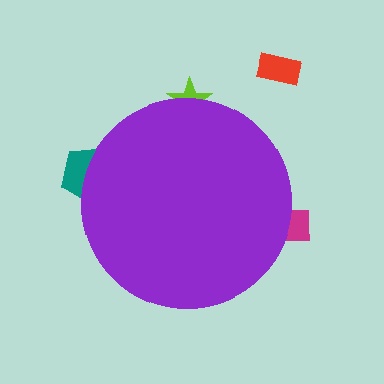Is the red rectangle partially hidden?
No, the red rectangle is fully visible.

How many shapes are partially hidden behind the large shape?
3 shapes are partially hidden.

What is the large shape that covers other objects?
A purple circle.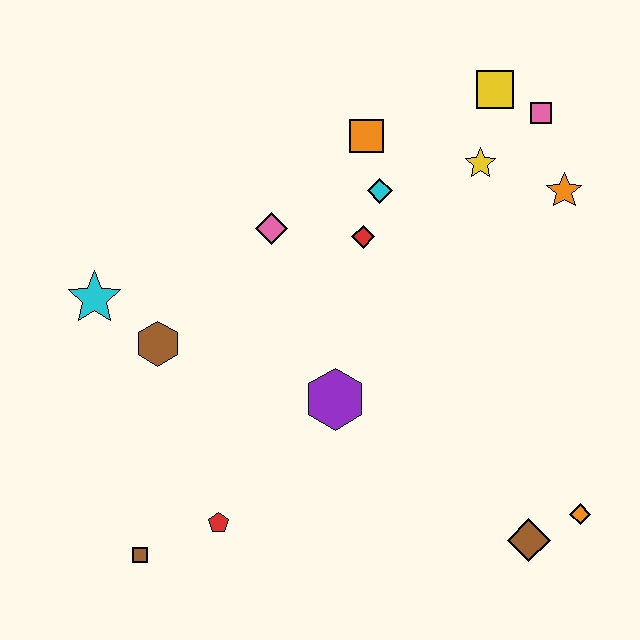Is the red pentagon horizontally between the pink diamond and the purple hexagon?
No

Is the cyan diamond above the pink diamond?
Yes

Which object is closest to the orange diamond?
The brown diamond is closest to the orange diamond.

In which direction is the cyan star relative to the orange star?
The cyan star is to the left of the orange star.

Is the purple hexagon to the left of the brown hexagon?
No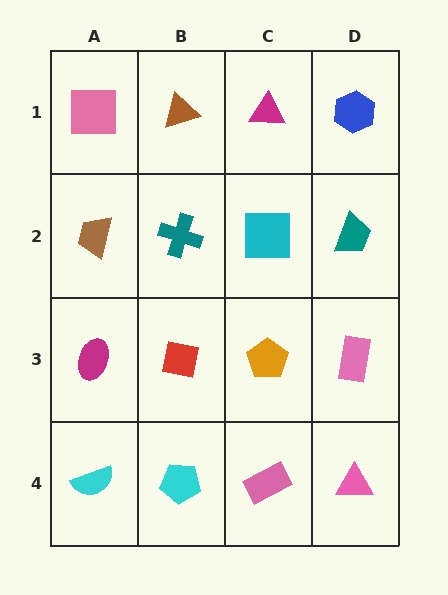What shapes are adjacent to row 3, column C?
A cyan square (row 2, column C), a pink rectangle (row 4, column C), a red square (row 3, column B), a pink rectangle (row 3, column D).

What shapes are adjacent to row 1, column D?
A teal trapezoid (row 2, column D), a magenta triangle (row 1, column C).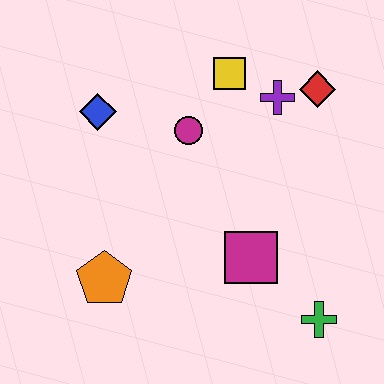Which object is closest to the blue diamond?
The magenta circle is closest to the blue diamond.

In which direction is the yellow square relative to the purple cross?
The yellow square is to the left of the purple cross.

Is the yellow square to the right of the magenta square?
No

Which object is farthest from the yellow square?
The green cross is farthest from the yellow square.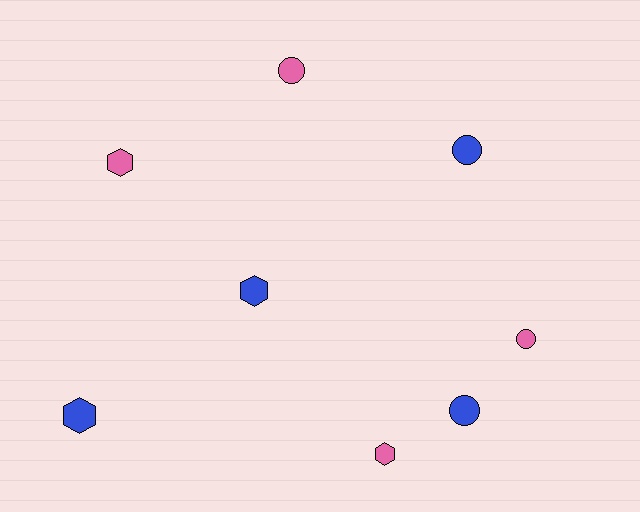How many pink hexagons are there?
There are 2 pink hexagons.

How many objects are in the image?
There are 8 objects.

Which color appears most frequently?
Blue, with 4 objects.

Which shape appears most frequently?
Hexagon, with 4 objects.